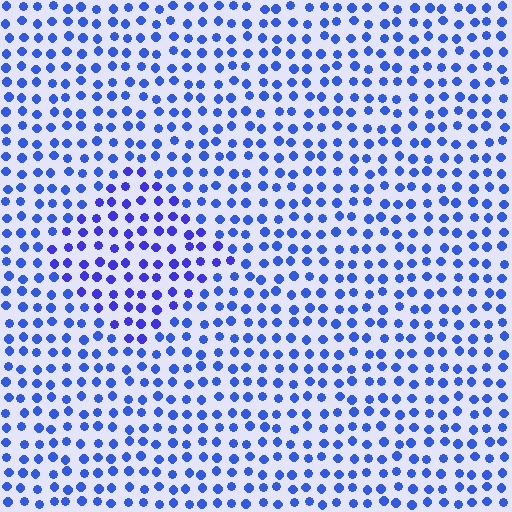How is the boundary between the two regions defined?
The boundary is defined purely by a slight shift in hue (about 19 degrees). Spacing, size, and orientation are identical on both sides.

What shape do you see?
I see a diamond.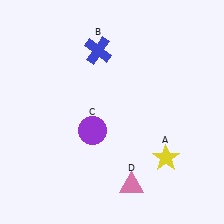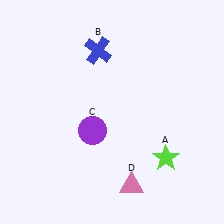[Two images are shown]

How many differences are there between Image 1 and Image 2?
There is 1 difference between the two images.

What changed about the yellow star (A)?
In Image 1, A is yellow. In Image 2, it changed to lime.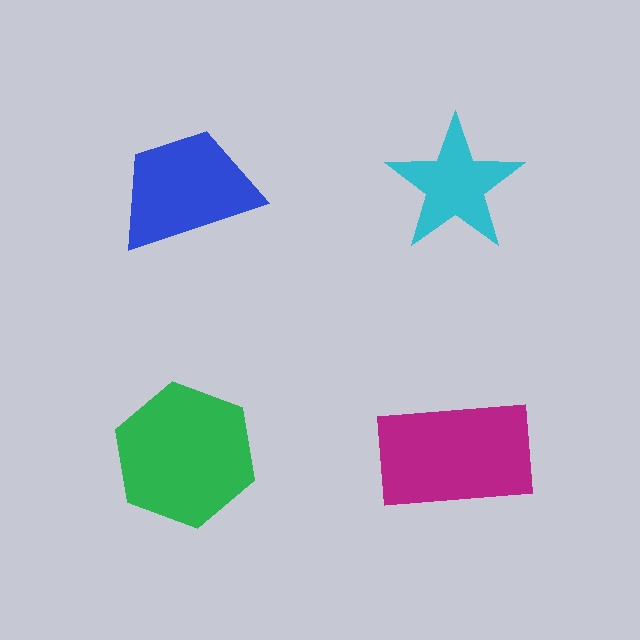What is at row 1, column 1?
A blue trapezoid.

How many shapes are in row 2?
2 shapes.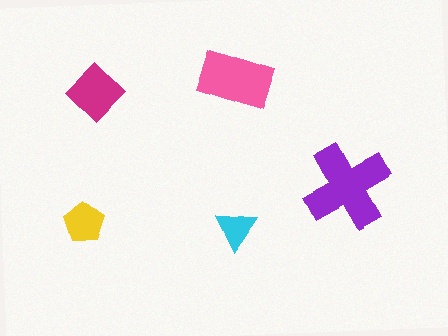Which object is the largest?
The purple cross.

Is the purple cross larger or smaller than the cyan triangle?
Larger.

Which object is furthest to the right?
The purple cross is rightmost.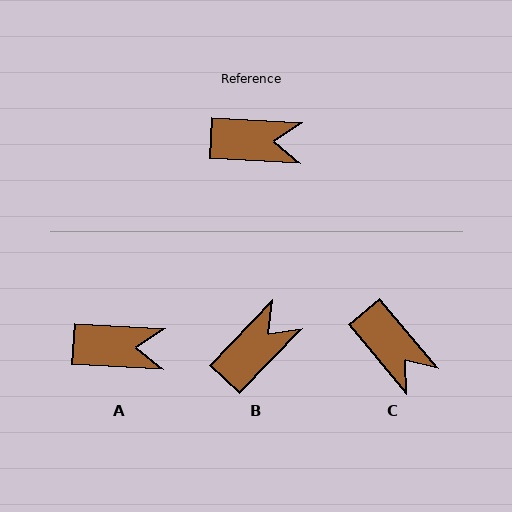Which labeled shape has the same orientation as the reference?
A.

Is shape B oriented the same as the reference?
No, it is off by about 49 degrees.